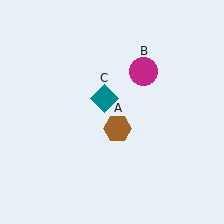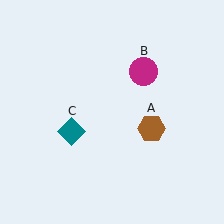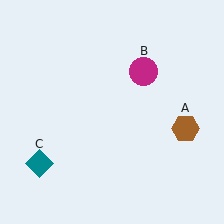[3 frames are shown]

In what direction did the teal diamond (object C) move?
The teal diamond (object C) moved down and to the left.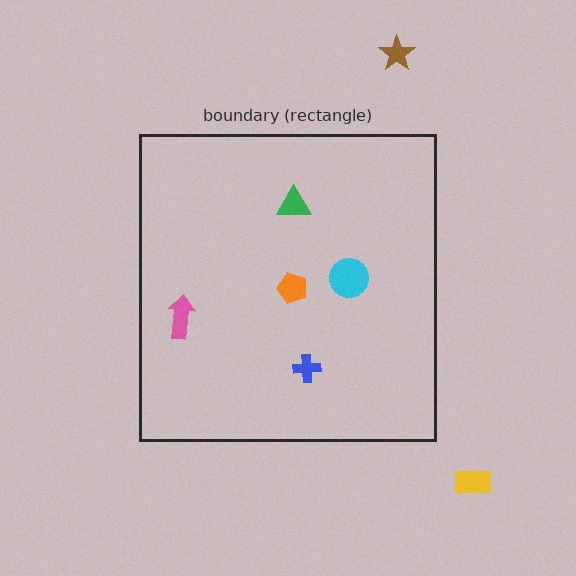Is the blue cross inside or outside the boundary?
Inside.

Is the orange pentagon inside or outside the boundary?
Inside.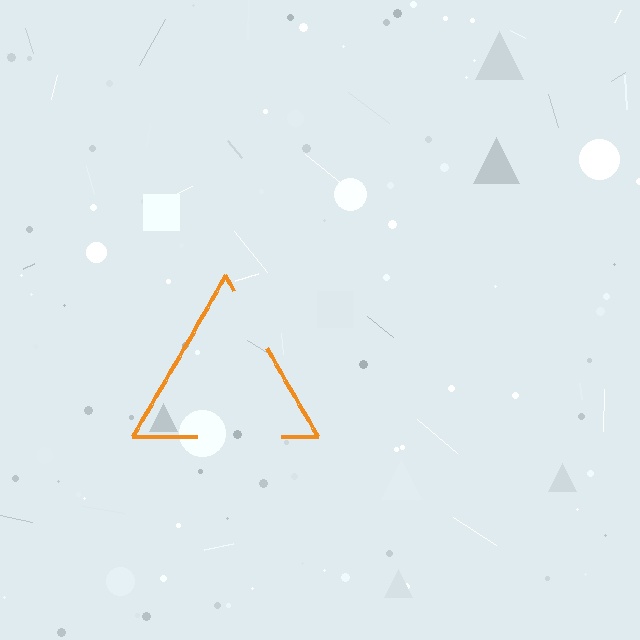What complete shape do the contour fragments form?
The contour fragments form a triangle.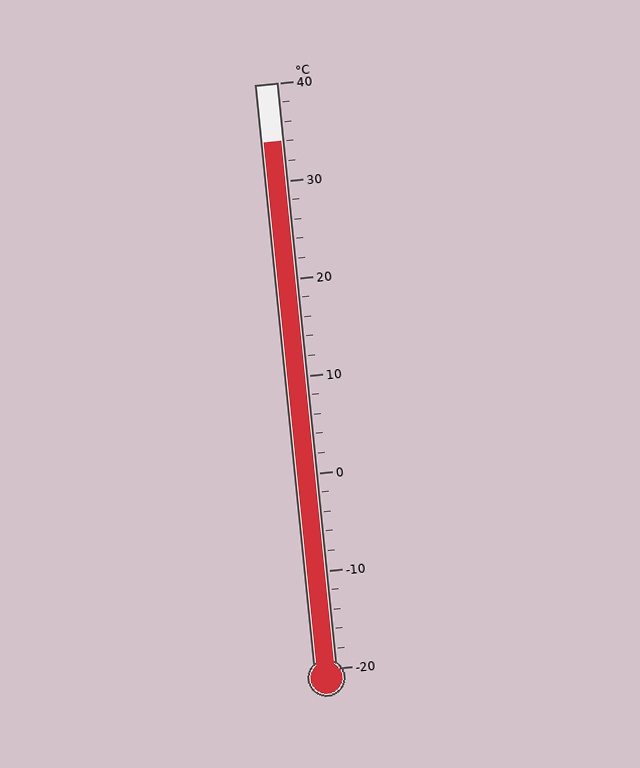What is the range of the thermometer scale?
The thermometer scale ranges from -20°C to 40°C.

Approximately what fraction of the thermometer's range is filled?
The thermometer is filled to approximately 90% of its range.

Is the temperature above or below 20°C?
The temperature is above 20°C.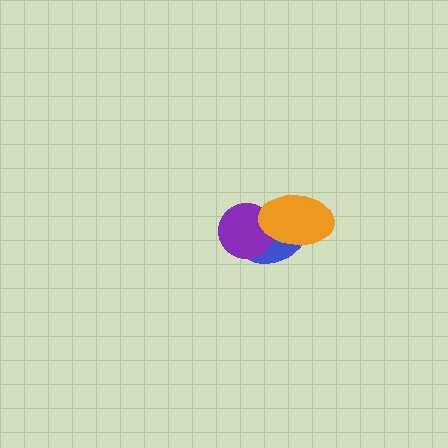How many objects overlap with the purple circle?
2 objects overlap with the purple circle.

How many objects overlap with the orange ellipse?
2 objects overlap with the orange ellipse.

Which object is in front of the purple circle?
The orange ellipse is in front of the purple circle.